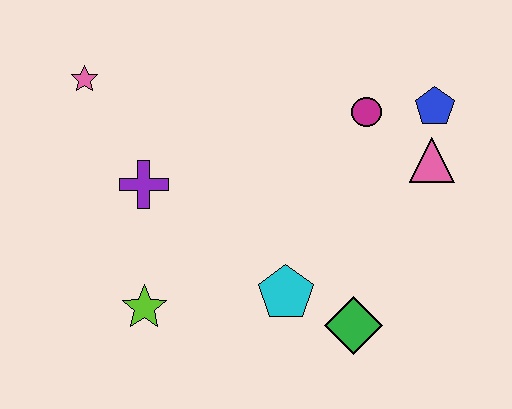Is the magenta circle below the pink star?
Yes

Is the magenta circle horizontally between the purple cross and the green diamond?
No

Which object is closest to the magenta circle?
The blue pentagon is closest to the magenta circle.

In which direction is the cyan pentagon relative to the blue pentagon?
The cyan pentagon is below the blue pentagon.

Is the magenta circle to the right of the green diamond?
Yes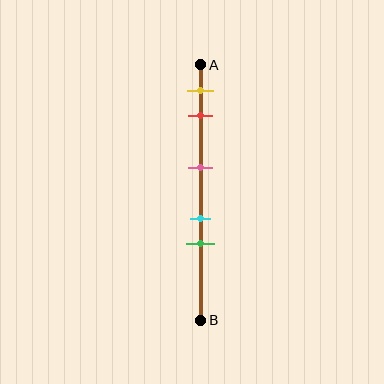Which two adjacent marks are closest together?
The cyan and green marks are the closest adjacent pair.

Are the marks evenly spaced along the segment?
No, the marks are not evenly spaced.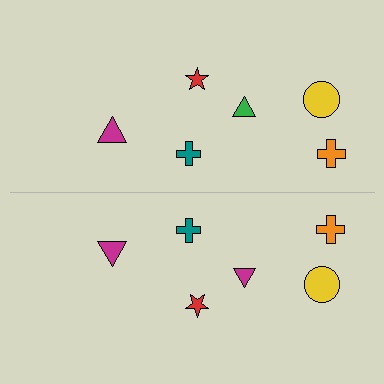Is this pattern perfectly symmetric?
No, the pattern is not perfectly symmetric. The magenta triangle on the bottom side breaks the symmetry — its mirror counterpart is green.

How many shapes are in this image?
There are 12 shapes in this image.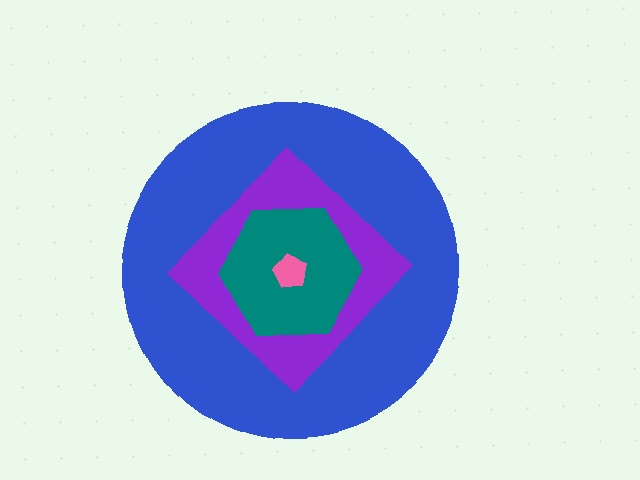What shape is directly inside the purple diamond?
The teal hexagon.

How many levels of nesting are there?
4.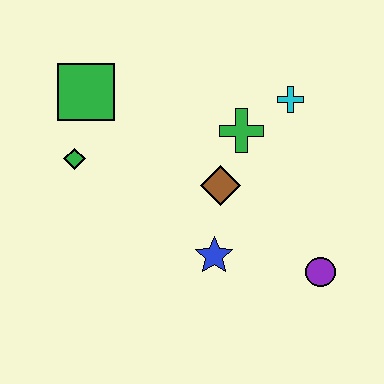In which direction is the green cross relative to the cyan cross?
The green cross is to the left of the cyan cross.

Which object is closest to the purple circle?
The blue star is closest to the purple circle.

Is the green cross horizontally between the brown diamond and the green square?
No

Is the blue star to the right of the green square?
Yes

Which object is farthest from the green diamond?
The purple circle is farthest from the green diamond.